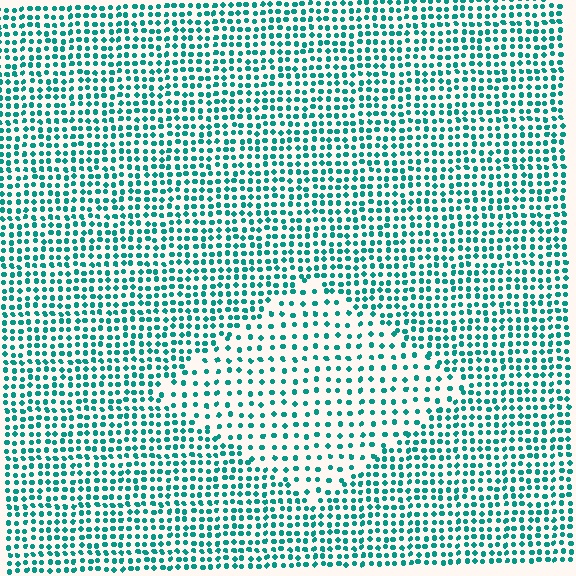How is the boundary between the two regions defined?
The boundary is defined by a change in element density (approximately 1.9x ratio). All elements are the same color, size, and shape.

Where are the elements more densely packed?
The elements are more densely packed outside the diamond boundary.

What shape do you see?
I see a diamond.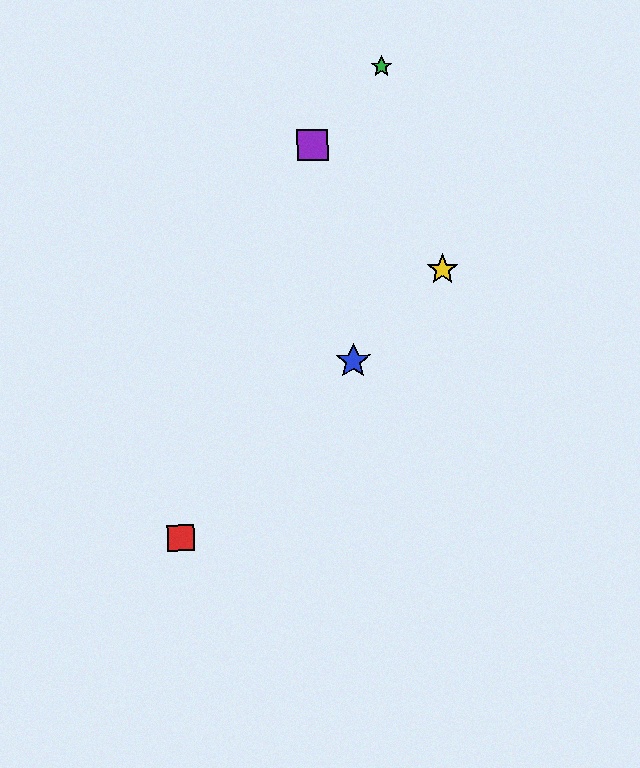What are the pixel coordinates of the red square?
The red square is at (180, 538).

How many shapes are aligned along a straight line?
3 shapes (the red square, the blue star, the yellow star) are aligned along a straight line.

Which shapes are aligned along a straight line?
The red square, the blue star, the yellow star are aligned along a straight line.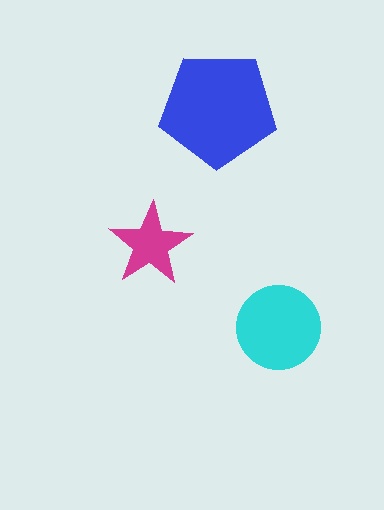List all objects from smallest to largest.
The magenta star, the cyan circle, the blue pentagon.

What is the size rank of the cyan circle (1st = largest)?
2nd.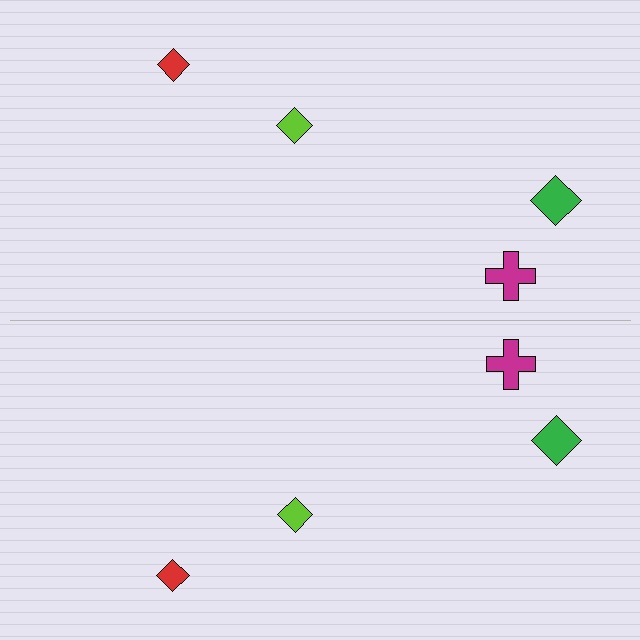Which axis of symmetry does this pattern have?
The pattern has a horizontal axis of symmetry running through the center of the image.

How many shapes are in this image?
There are 8 shapes in this image.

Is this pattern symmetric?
Yes, this pattern has bilateral (reflection) symmetry.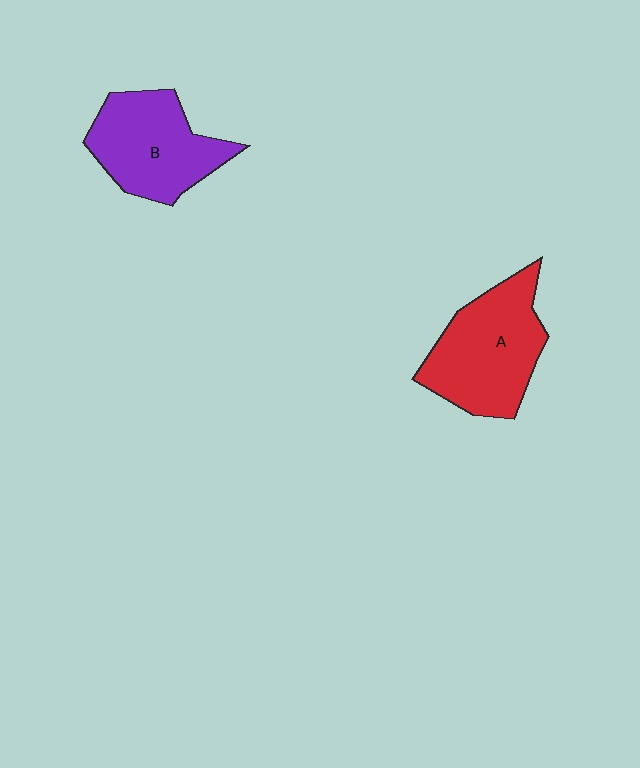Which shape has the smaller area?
Shape B (purple).